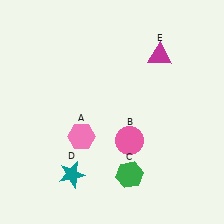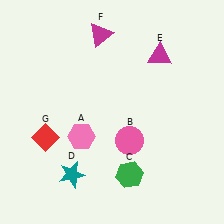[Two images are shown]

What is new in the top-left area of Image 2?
A magenta triangle (F) was added in the top-left area of Image 2.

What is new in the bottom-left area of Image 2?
A red diamond (G) was added in the bottom-left area of Image 2.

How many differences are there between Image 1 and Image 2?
There are 2 differences between the two images.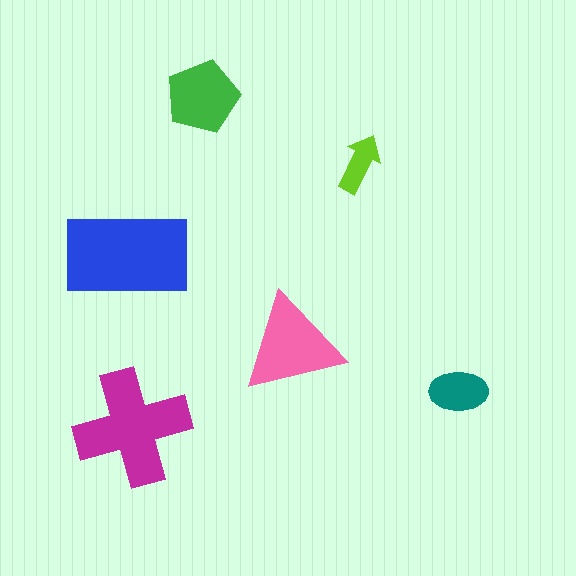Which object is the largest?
The blue rectangle.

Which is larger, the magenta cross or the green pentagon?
The magenta cross.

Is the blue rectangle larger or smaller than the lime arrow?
Larger.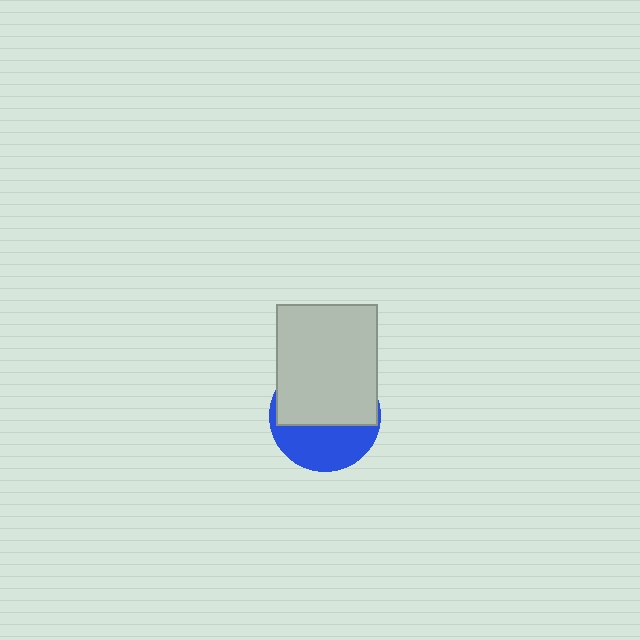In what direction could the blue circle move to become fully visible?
The blue circle could move down. That would shift it out from behind the light gray rectangle entirely.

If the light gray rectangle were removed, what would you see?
You would see the complete blue circle.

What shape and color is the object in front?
The object in front is a light gray rectangle.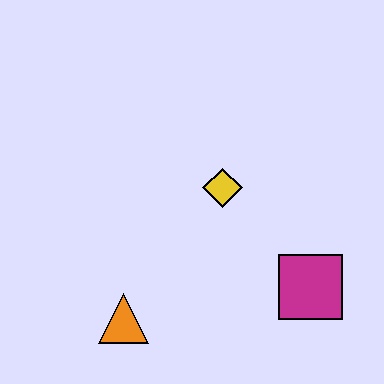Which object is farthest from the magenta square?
The orange triangle is farthest from the magenta square.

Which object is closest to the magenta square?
The yellow diamond is closest to the magenta square.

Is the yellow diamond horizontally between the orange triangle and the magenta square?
Yes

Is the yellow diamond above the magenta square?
Yes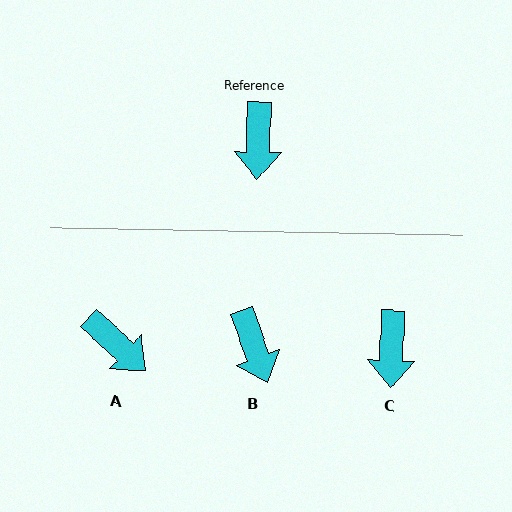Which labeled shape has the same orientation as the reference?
C.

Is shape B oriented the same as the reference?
No, it is off by about 21 degrees.